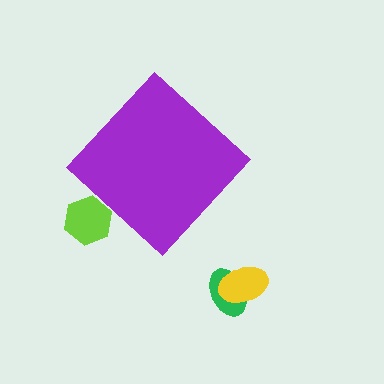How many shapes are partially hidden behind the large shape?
1 shape is partially hidden.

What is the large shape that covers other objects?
A purple diamond.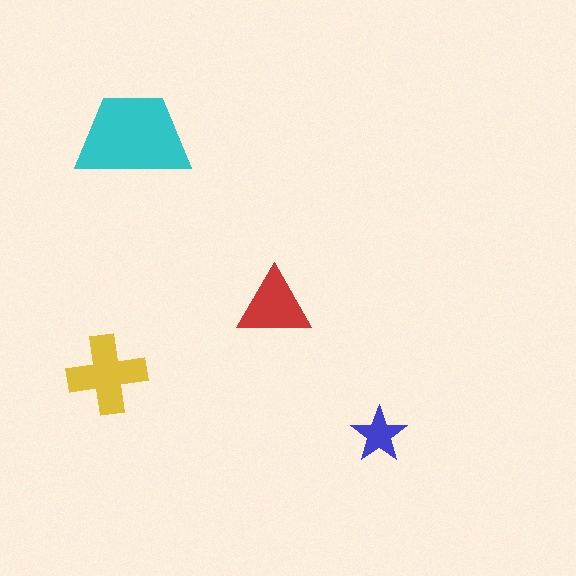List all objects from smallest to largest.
The blue star, the red triangle, the yellow cross, the cyan trapezoid.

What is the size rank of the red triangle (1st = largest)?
3rd.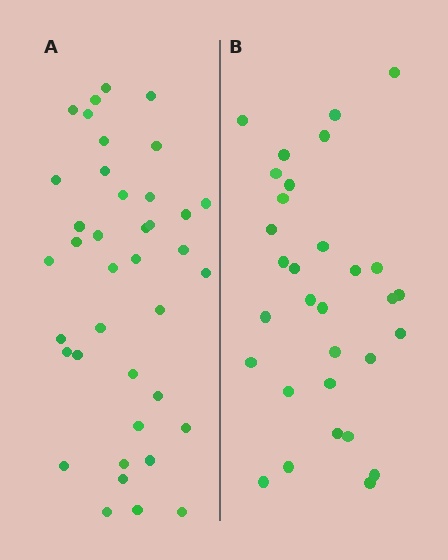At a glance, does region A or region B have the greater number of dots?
Region A (the left region) has more dots.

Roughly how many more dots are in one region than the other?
Region A has roughly 8 or so more dots than region B.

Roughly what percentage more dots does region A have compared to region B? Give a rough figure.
About 25% more.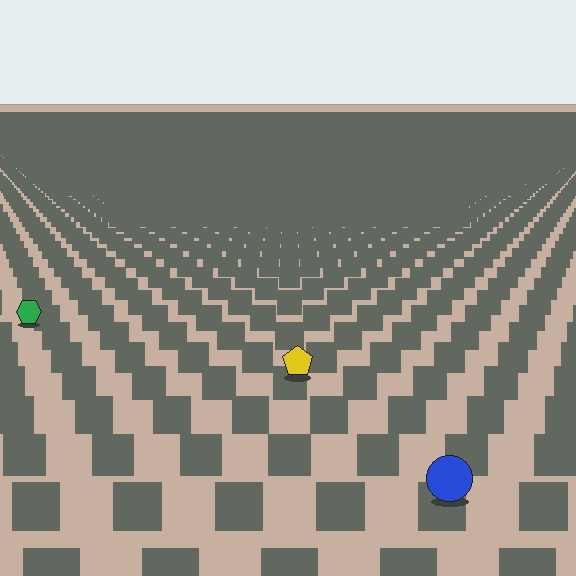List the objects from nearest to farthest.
From nearest to farthest: the blue circle, the yellow pentagon, the green hexagon.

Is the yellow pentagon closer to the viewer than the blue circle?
No. The blue circle is closer — you can tell from the texture gradient: the ground texture is coarser near it.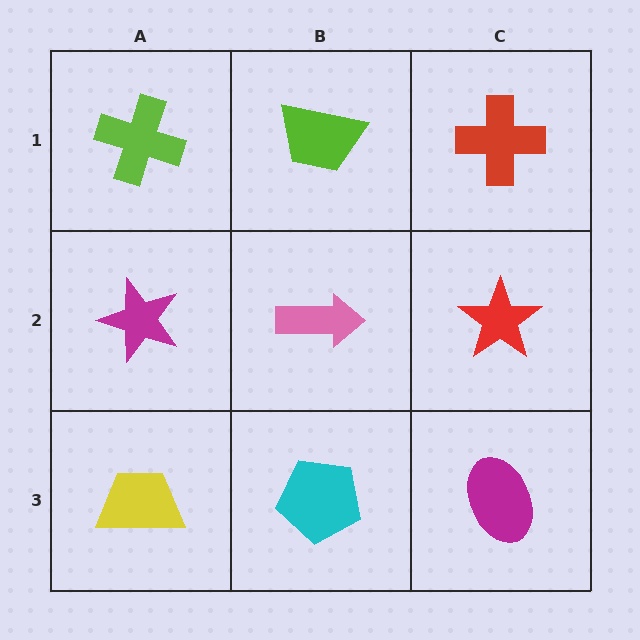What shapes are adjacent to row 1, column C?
A red star (row 2, column C), a lime trapezoid (row 1, column B).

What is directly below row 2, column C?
A magenta ellipse.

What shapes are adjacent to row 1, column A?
A magenta star (row 2, column A), a lime trapezoid (row 1, column B).